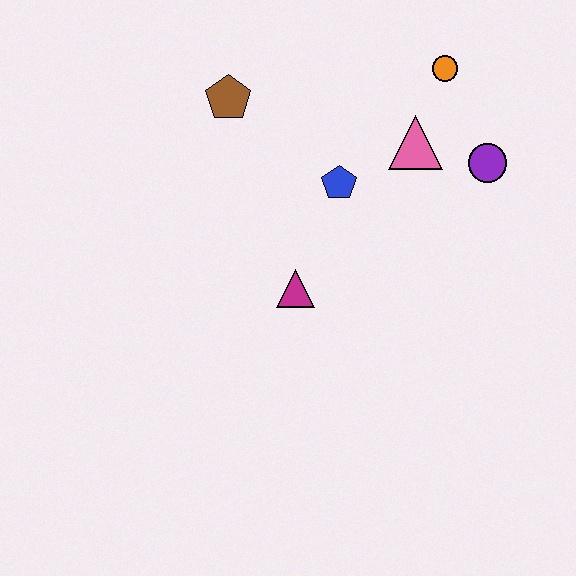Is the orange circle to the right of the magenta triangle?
Yes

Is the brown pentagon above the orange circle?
No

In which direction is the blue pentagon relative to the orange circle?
The blue pentagon is below the orange circle.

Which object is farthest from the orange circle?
The magenta triangle is farthest from the orange circle.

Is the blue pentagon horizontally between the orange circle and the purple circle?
No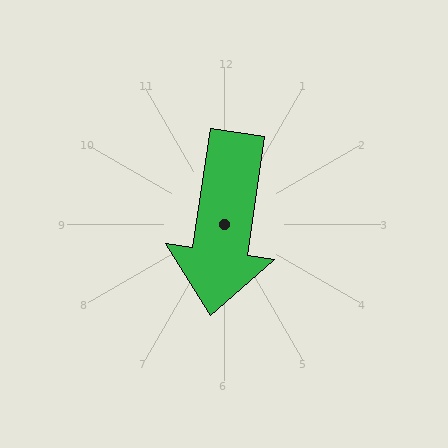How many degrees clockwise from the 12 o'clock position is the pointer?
Approximately 188 degrees.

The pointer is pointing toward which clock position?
Roughly 6 o'clock.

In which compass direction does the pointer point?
South.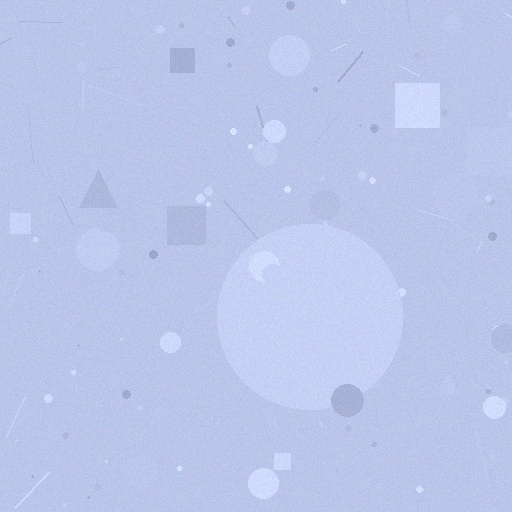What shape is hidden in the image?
A circle is hidden in the image.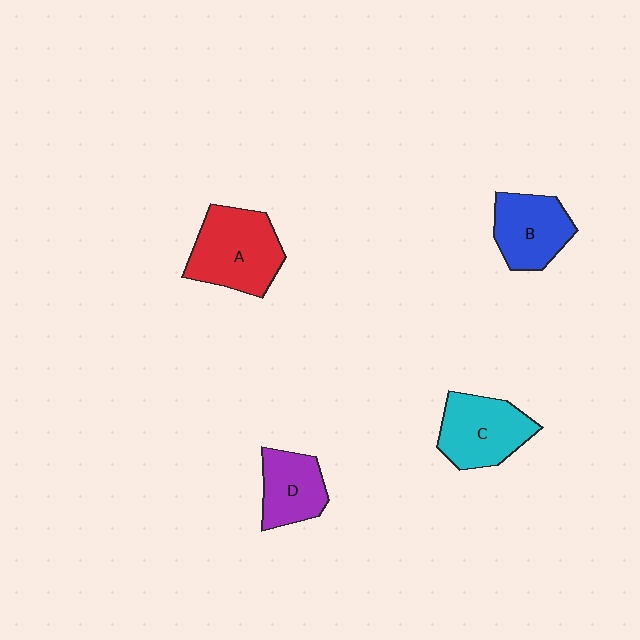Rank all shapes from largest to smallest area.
From largest to smallest: A (red), C (cyan), B (blue), D (purple).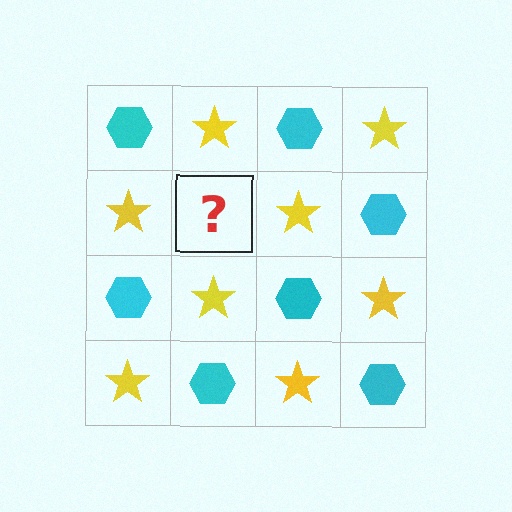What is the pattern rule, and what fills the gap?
The rule is that it alternates cyan hexagon and yellow star in a checkerboard pattern. The gap should be filled with a cyan hexagon.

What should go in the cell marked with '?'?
The missing cell should contain a cyan hexagon.